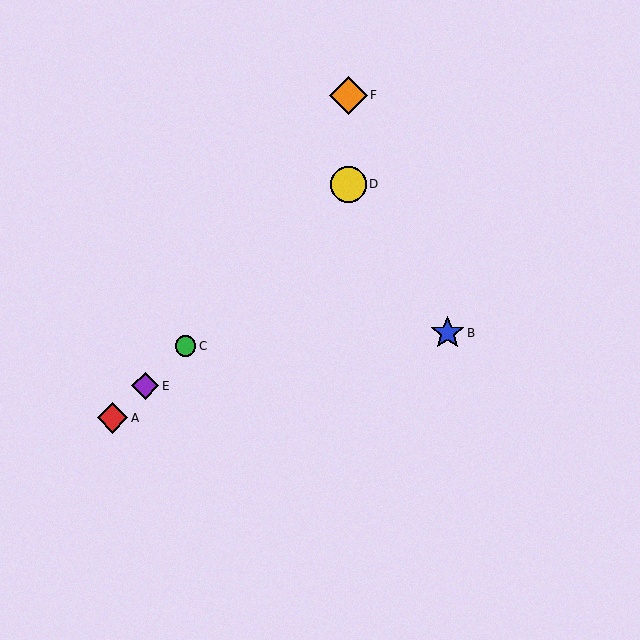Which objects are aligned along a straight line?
Objects A, C, D, E are aligned along a straight line.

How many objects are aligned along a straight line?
4 objects (A, C, D, E) are aligned along a straight line.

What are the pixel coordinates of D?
Object D is at (348, 184).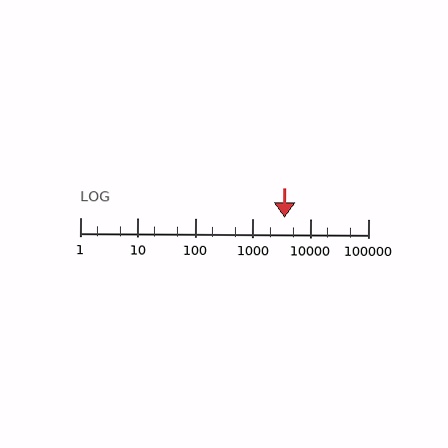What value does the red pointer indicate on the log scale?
The pointer indicates approximately 3500.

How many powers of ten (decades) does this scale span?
The scale spans 5 decades, from 1 to 100000.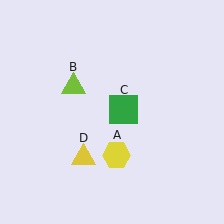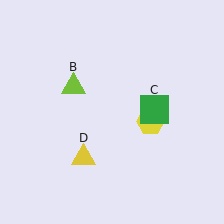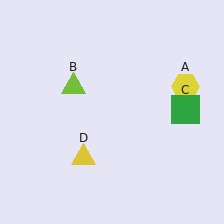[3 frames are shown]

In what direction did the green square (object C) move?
The green square (object C) moved right.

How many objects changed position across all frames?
2 objects changed position: yellow hexagon (object A), green square (object C).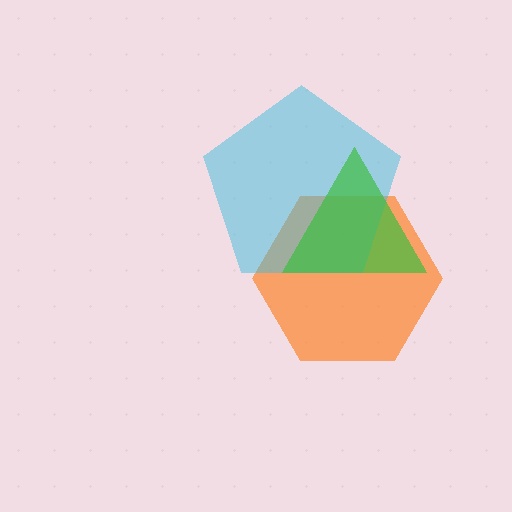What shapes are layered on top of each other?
The layered shapes are: an orange hexagon, a cyan pentagon, a green triangle.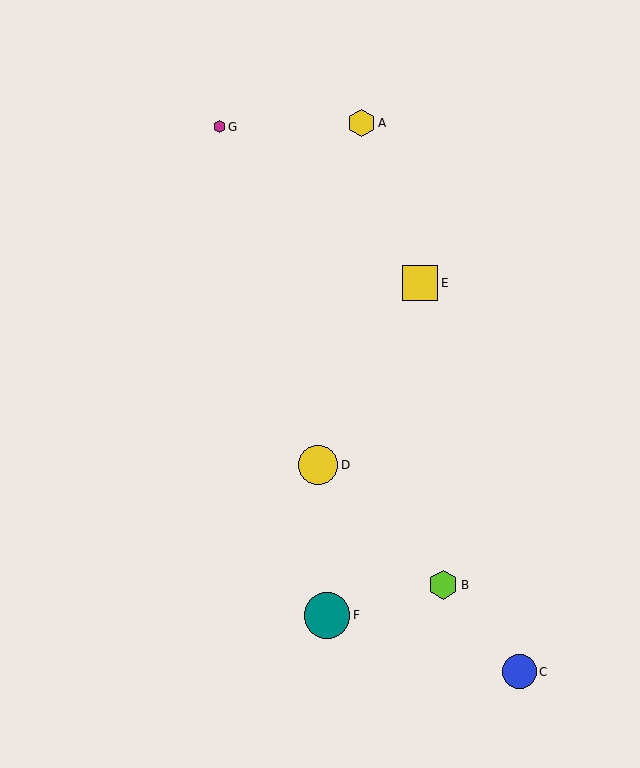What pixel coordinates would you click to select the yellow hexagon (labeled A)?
Click at (362, 123) to select the yellow hexagon A.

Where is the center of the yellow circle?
The center of the yellow circle is at (318, 465).